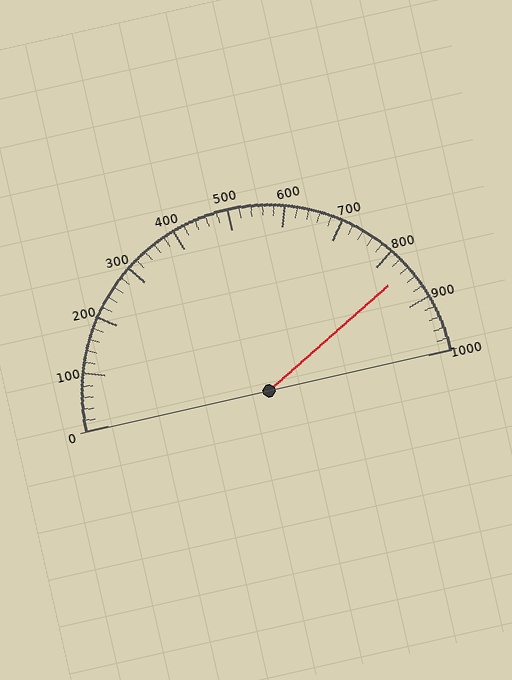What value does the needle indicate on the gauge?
The needle indicates approximately 840.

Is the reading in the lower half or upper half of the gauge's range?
The reading is in the upper half of the range (0 to 1000).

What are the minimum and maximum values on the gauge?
The gauge ranges from 0 to 1000.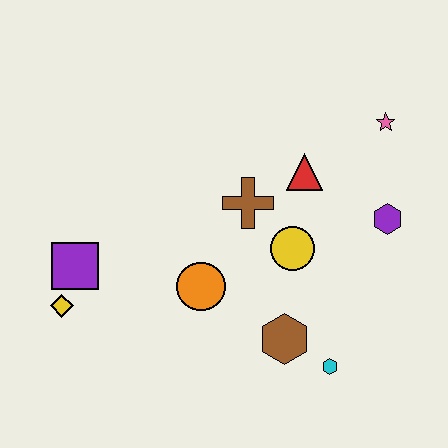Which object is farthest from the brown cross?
The yellow diamond is farthest from the brown cross.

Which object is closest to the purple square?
The yellow diamond is closest to the purple square.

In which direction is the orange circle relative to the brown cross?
The orange circle is below the brown cross.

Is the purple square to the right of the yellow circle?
No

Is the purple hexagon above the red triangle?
No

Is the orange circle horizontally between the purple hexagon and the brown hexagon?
No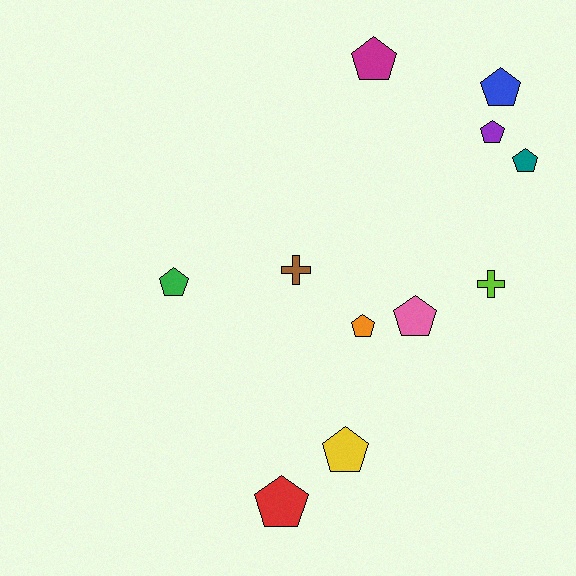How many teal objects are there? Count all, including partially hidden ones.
There is 1 teal object.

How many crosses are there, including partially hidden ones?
There are 2 crosses.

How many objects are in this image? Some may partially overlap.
There are 11 objects.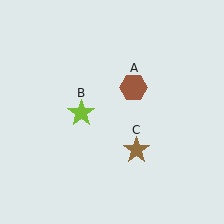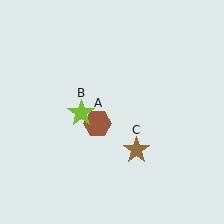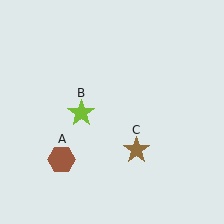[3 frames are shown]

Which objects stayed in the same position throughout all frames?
Lime star (object B) and brown star (object C) remained stationary.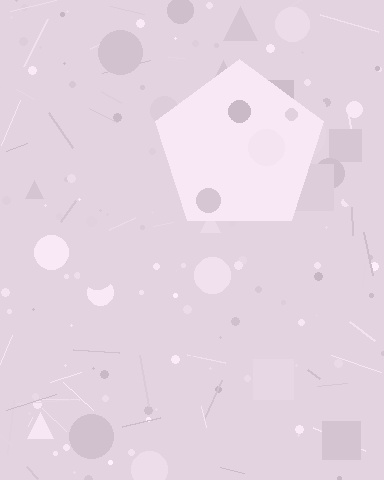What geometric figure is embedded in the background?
A pentagon is embedded in the background.